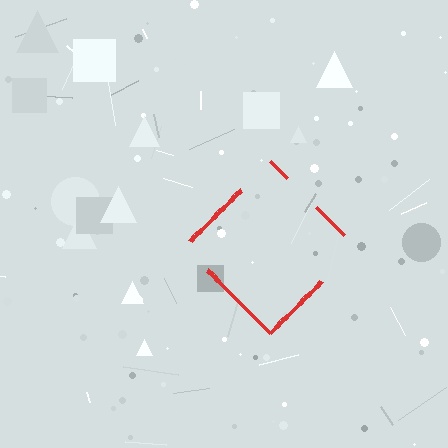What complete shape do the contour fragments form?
The contour fragments form a diamond.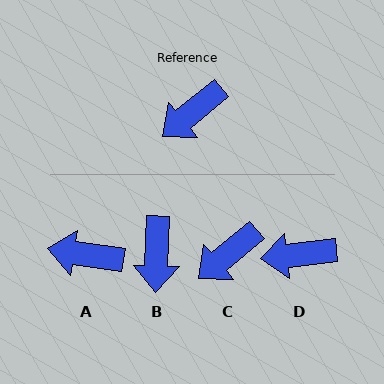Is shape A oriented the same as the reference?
No, it is off by about 48 degrees.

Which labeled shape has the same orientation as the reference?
C.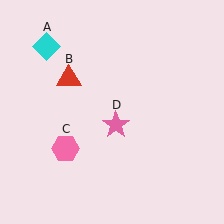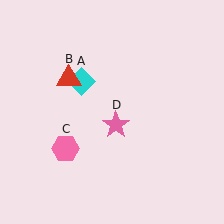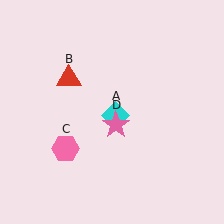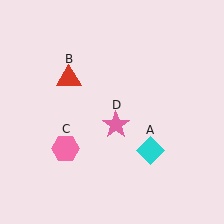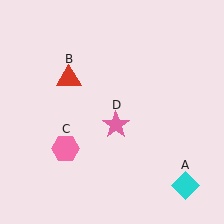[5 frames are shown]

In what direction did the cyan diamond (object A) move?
The cyan diamond (object A) moved down and to the right.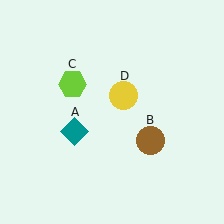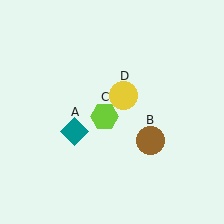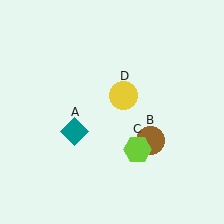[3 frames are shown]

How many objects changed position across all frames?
1 object changed position: lime hexagon (object C).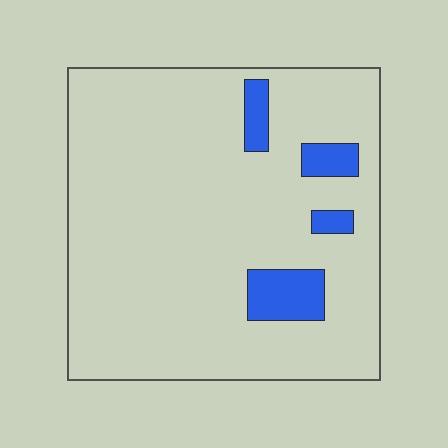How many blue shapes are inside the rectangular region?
4.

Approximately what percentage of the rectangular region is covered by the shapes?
Approximately 10%.